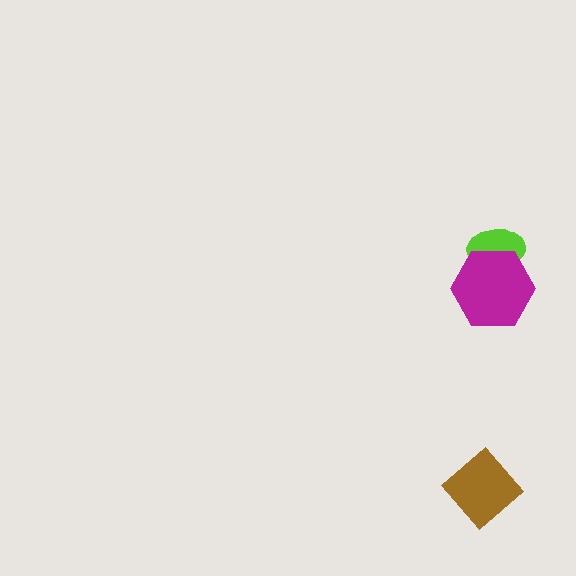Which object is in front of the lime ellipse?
The magenta hexagon is in front of the lime ellipse.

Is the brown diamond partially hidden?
No, no other shape covers it.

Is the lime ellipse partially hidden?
Yes, it is partially covered by another shape.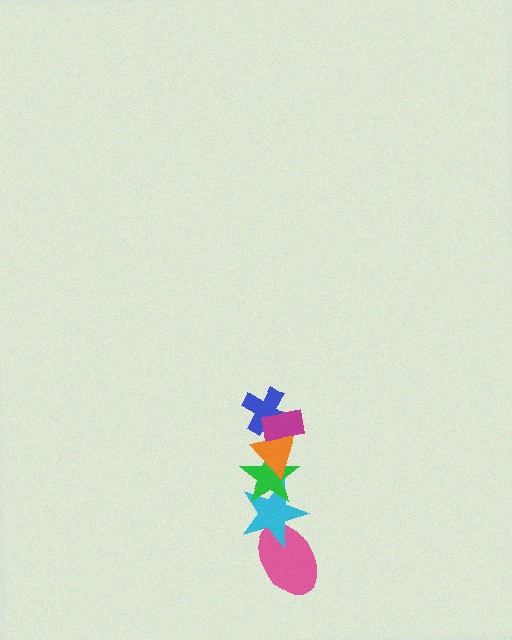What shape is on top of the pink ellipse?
The cyan star is on top of the pink ellipse.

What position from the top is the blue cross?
The blue cross is 2nd from the top.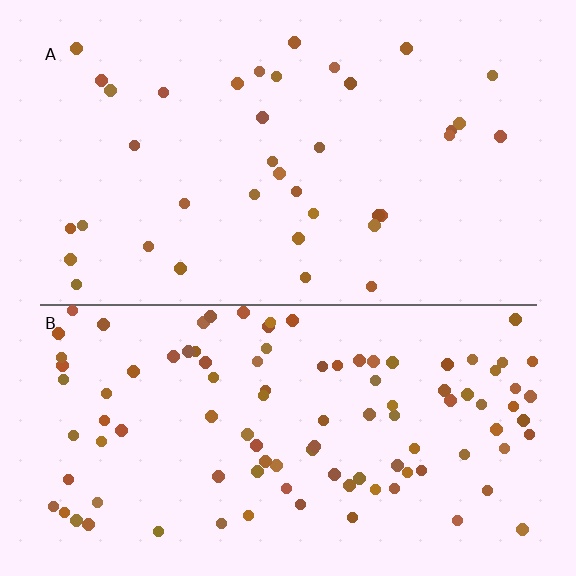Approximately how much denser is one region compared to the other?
Approximately 2.7× — region B over region A.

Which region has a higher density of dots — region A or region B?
B (the bottom).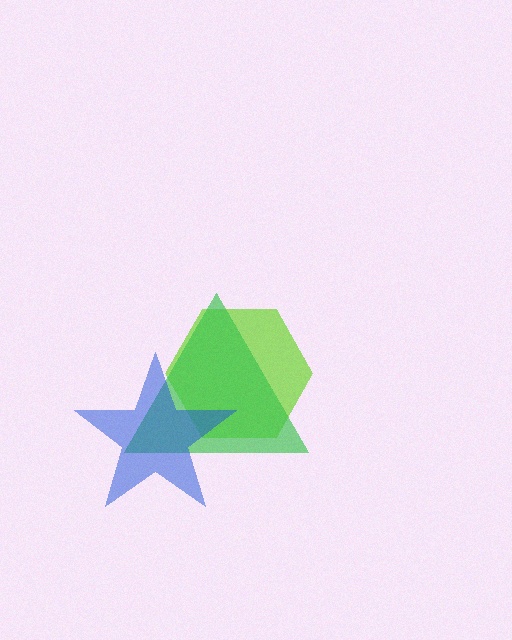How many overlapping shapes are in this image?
There are 3 overlapping shapes in the image.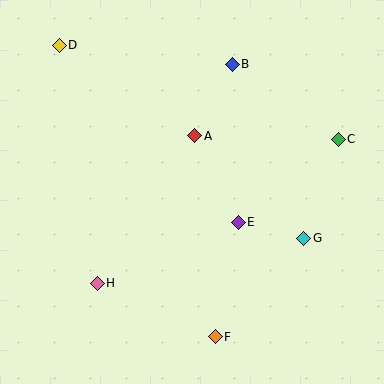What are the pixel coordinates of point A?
Point A is at (195, 136).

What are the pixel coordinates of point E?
Point E is at (238, 222).